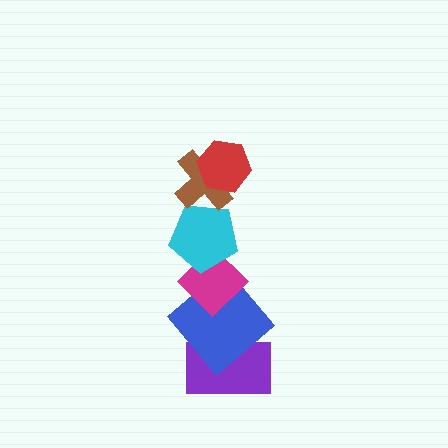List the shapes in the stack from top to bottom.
From top to bottom: the red hexagon, the brown cross, the cyan pentagon, the magenta diamond, the blue diamond, the purple rectangle.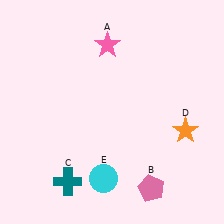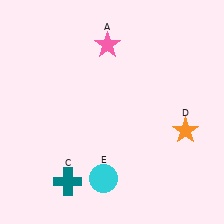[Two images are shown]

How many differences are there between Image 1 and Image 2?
There is 1 difference between the two images.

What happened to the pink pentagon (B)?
The pink pentagon (B) was removed in Image 2. It was in the bottom-right area of Image 1.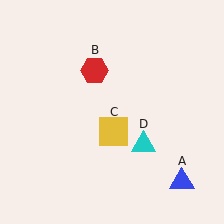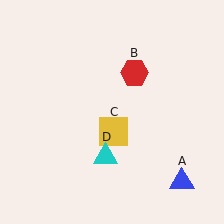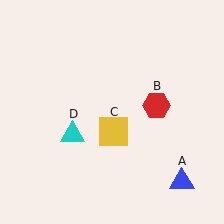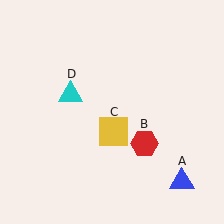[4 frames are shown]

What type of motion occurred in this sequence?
The red hexagon (object B), cyan triangle (object D) rotated clockwise around the center of the scene.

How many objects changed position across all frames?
2 objects changed position: red hexagon (object B), cyan triangle (object D).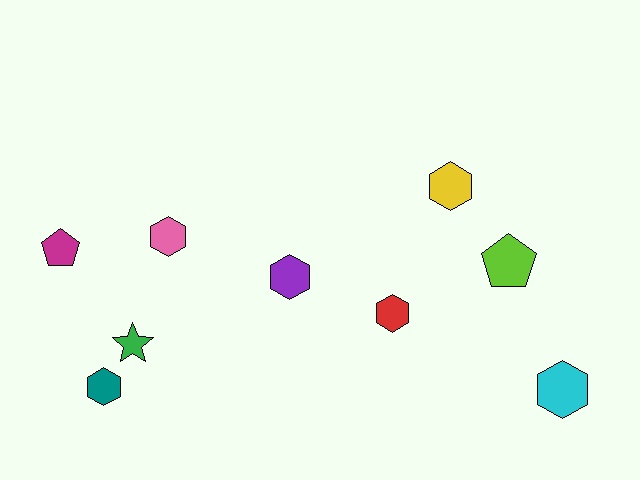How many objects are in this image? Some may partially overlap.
There are 9 objects.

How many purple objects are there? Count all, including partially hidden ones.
There is 1 purple object.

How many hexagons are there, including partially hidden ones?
There are 6 hexagons.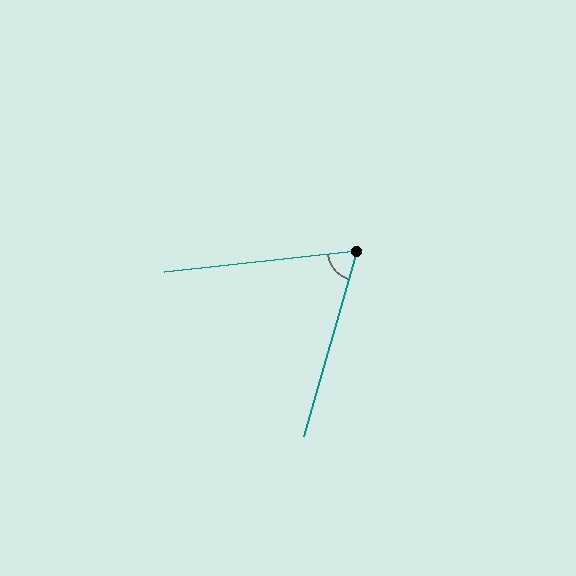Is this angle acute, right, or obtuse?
It is acute.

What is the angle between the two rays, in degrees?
Approximately 67 degrees.